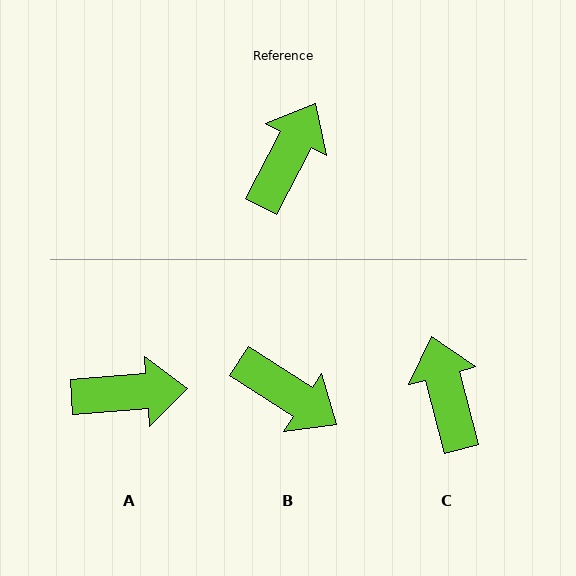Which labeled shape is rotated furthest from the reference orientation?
B, about 95 degrees away.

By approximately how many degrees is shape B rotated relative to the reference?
Approximately 95 degrees clockwise.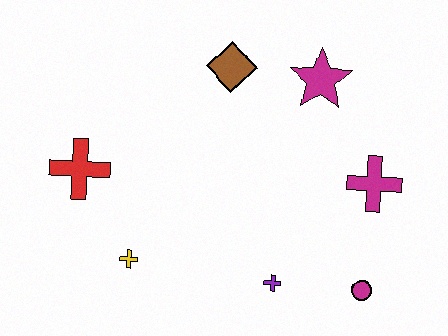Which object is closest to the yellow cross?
The red cross is closest to the yellow cross.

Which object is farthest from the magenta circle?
The red cross is farthest from the magenta circle.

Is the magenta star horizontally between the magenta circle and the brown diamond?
Yes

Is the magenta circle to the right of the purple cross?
Yes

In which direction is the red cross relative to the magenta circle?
The red cross is to the left of the magenta circle.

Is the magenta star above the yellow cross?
Yes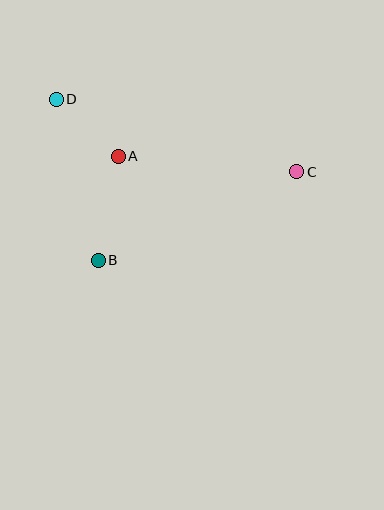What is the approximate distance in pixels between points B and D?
The distance between B and D is approximately 166 pixels.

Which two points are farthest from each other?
Points C and D are farthest from each other.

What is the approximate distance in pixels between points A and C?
The distance between A and C is approximately 179 pixels.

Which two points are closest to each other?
Points A and D are closest to each other.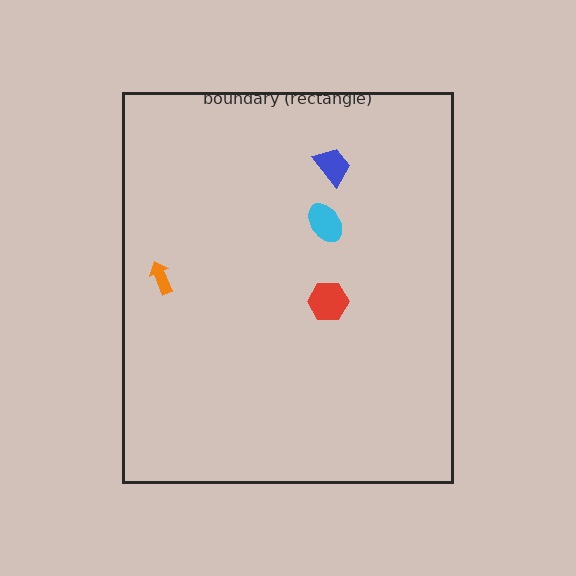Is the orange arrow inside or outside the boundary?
Inside.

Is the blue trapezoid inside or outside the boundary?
Inside.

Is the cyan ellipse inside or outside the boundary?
Inside.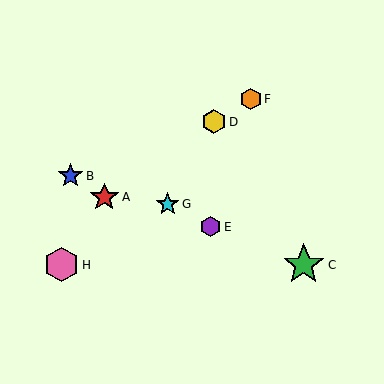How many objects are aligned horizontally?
2 objects (C, H) are aligned horizontally.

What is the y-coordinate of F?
Object F is at y≈99.